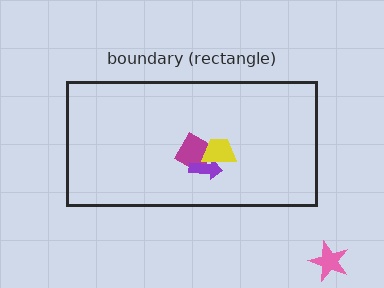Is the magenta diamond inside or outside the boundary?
Inside.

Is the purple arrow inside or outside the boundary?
Inside.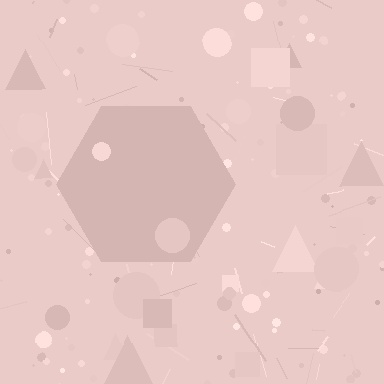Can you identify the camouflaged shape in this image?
The camouflaged shape is a hexagon.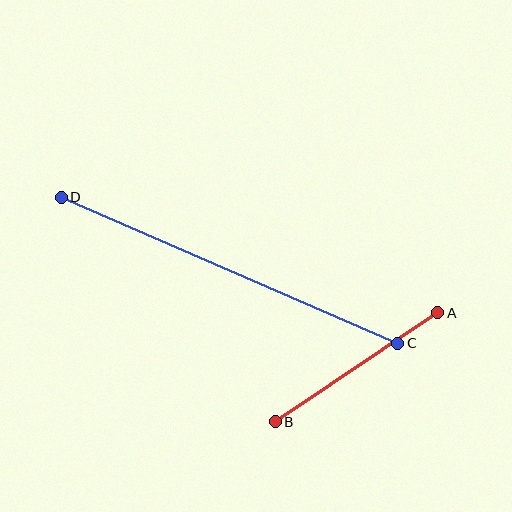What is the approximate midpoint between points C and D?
The midpoint is at approximately (230, 270) pixels.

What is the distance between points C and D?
The distance is approximately 367 pixels.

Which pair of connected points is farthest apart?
Points C and D are farthest apart.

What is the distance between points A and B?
The distance is approximately 196 pixels.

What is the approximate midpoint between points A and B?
The midpoint is at approximately (356, 367) pixels.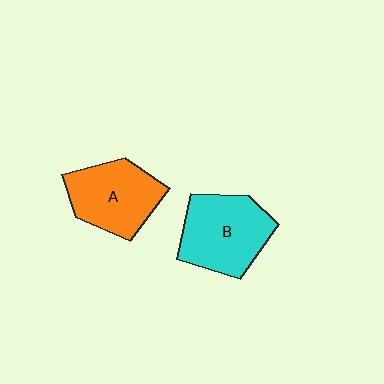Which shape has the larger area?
Shape B (cyan).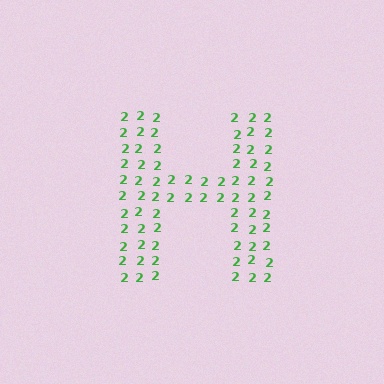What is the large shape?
The large shape is the letter H.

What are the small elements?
The small elements are digit 2's.